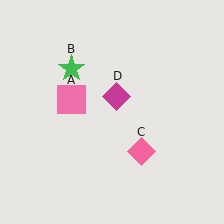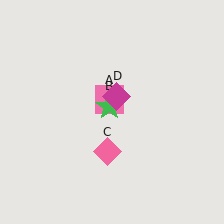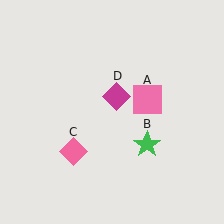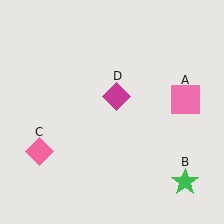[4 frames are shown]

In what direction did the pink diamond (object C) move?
The pink diamond (object C) moved left.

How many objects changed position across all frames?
3 objects changed position: pink square (object A), green star (object B), pink diamond (object C).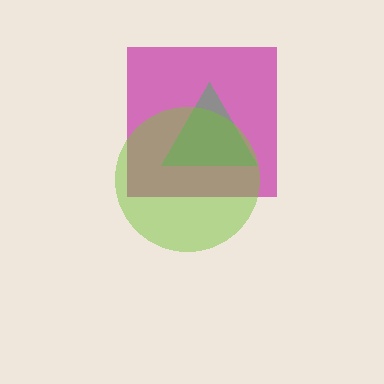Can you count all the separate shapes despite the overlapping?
Yes, there are 3 separate shapes.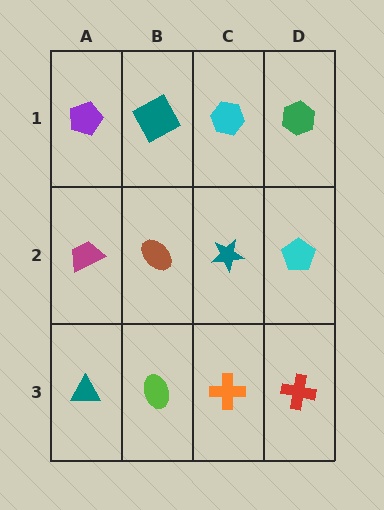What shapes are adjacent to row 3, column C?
A teal star (row 2, column C), a lime ellipse (row 3, column B), a red cross (row 3, column D).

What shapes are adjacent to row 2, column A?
A purple pentagon (row 1, column A), a teal triangle (row 3, column A), a brown ellipse (row 2, column B).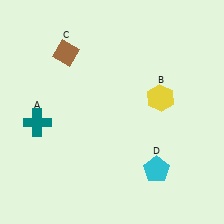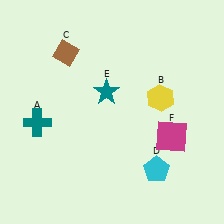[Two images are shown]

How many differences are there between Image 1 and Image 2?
There are 2 differences between the two images.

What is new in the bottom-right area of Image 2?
A magenta square (F) was added in the bottom-right area of Image 2.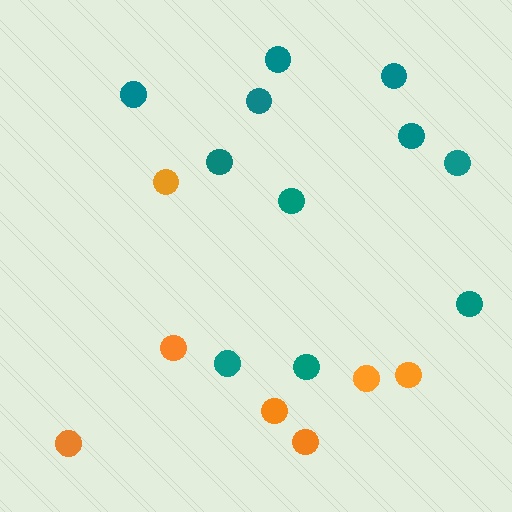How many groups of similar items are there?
There are 2 groups: one group of orange circles (7) and one group of teal circles (11).